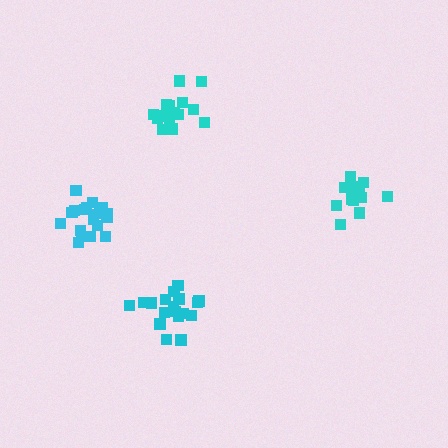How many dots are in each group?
Group 1: 14 dots, Group 2: 17 dots, Group 3: 19 dots, Group 4: 18 dots (68 total).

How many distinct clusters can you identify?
There are 4 distinct clusters.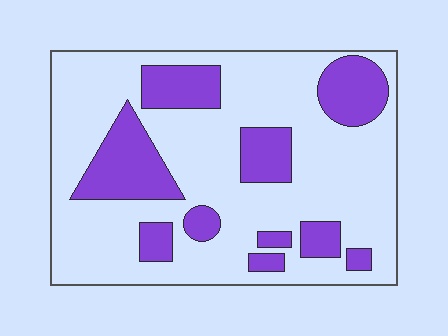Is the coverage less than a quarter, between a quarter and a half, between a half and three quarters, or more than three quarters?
Between a quarter and a half.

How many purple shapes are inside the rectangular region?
10.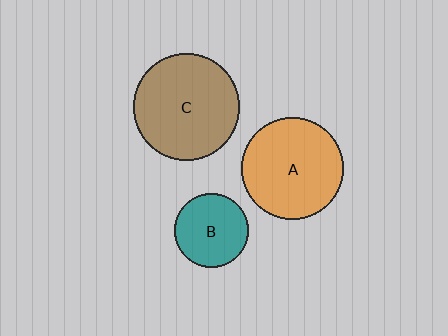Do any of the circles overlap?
No, none of the circles overlap.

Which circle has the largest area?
Circle C (brown).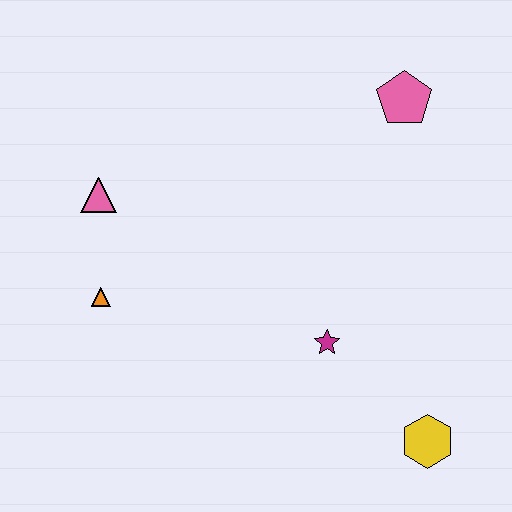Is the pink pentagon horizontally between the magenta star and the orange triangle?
No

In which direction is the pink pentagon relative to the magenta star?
The pink pentagon is above the magenta star.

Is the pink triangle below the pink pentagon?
Yes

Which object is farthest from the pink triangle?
The yellow hexagon is farthest from the pink triangle.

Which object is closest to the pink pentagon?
The magenta star is closest to the pink pentagon.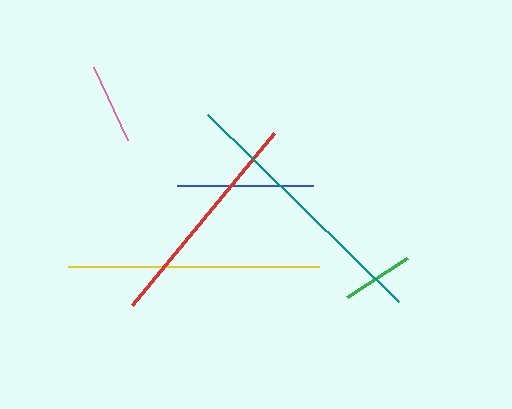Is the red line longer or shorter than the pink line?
The red line is longer than the pink line.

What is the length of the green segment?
The green segment is approximately 72 pixels long.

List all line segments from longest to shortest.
From longest to shortest: teal, yellow, red, blue, pink, green.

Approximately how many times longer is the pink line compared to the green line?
The pink line is approximately 1.1 times the length of the green line.